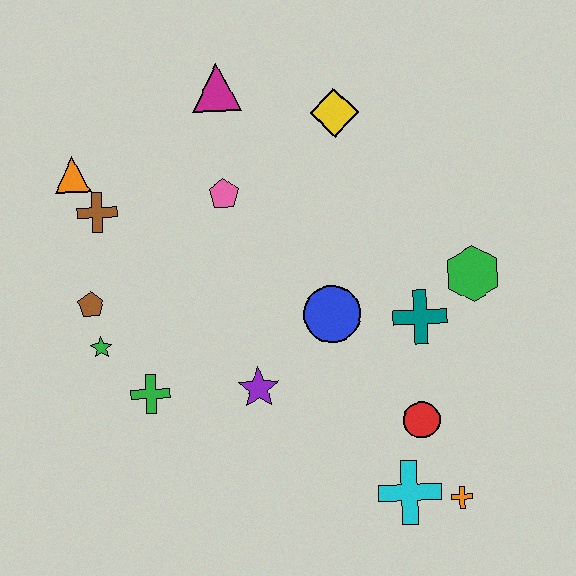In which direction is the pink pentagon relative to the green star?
The pink pentagon is above the green star.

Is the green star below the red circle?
No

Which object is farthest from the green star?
The orange cross is farthest from the green star.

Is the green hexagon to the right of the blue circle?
Yes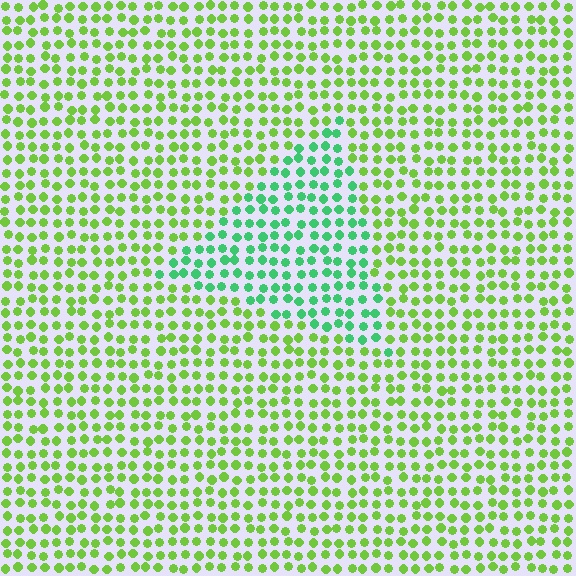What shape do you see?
I see a triangle.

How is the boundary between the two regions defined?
The boundary is defined purely by a slight shift in hue (about 45 degrees). Spacing, size, and orientation are identical on both sides.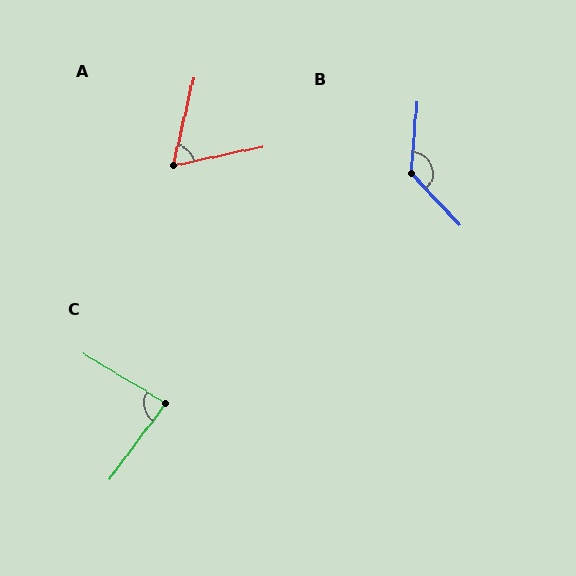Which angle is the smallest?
A, at approximately 66 degrees.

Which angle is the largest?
B, at approximately 132 degrees.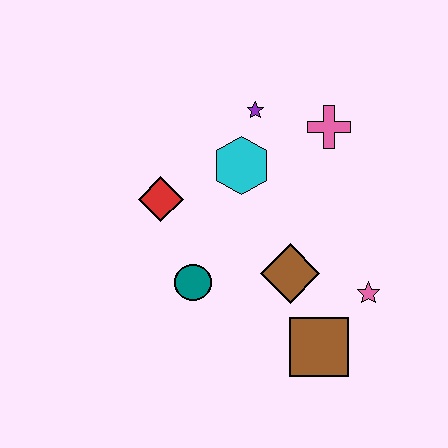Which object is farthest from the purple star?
The brown square is farthest from the purple star.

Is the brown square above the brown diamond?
No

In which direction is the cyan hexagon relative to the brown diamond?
The cyan hexagon is above the brown diamond.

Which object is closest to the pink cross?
The purple star is closest to the pink cross.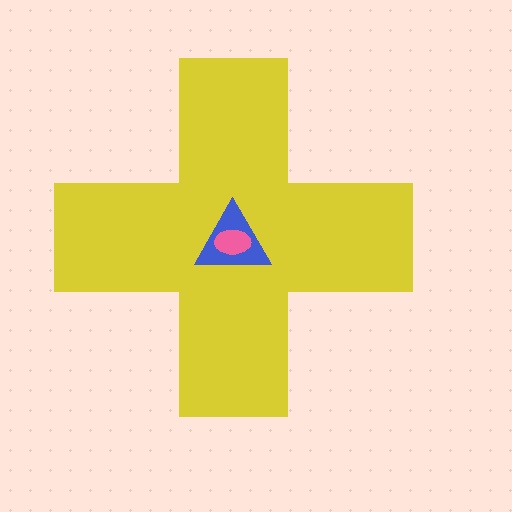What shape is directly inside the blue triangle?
The pink ellipse.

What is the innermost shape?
The pink ellipse.